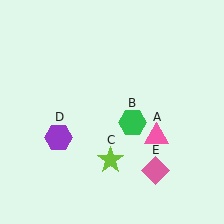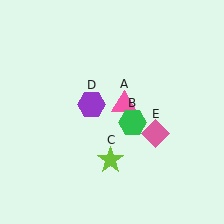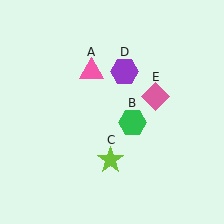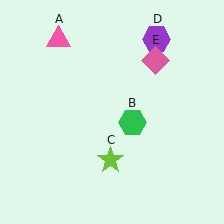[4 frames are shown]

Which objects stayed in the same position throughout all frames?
Green hexagon (object B) and lime star (object C) remained stationary.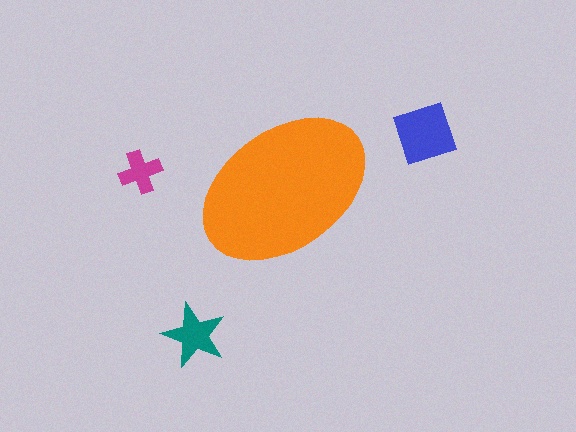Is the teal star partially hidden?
No, the teal star is fully visible.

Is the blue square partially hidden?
No, the blue square is fully visible.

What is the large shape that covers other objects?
An orange ellipse.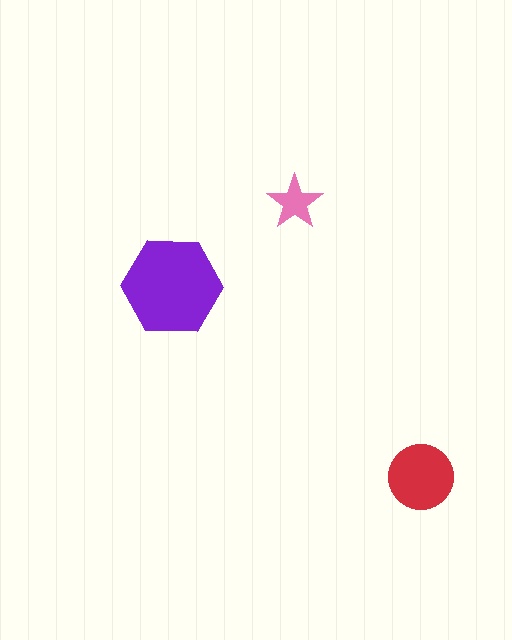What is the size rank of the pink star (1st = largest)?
3rd.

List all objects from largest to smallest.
The purple hexagon, the red circle, the pink star.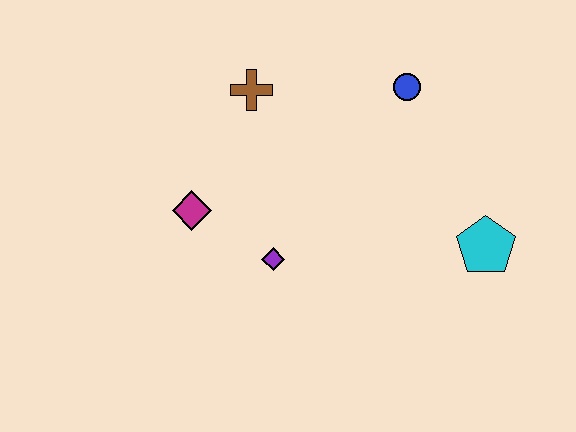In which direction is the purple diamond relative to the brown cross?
The purple diamond is below the brown cross.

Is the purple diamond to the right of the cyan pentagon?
No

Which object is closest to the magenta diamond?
The purple diamond is closest to the magenta diamond.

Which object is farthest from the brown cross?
The cyan pentagon is farthest from the brown cross.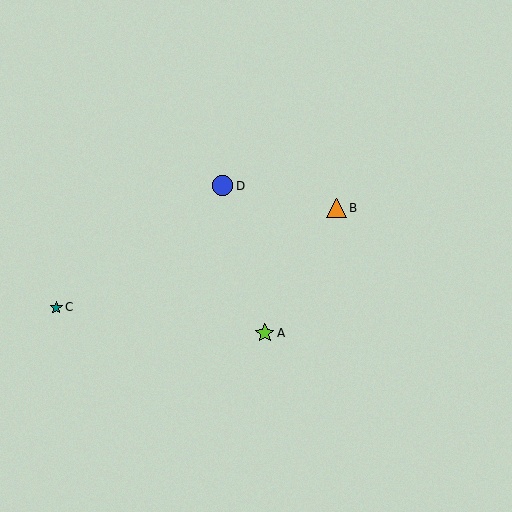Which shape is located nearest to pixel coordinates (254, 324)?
The lime star (labeled A) at (265, 333) is nearest to that location.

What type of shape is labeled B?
Shape B is an orange triangle.